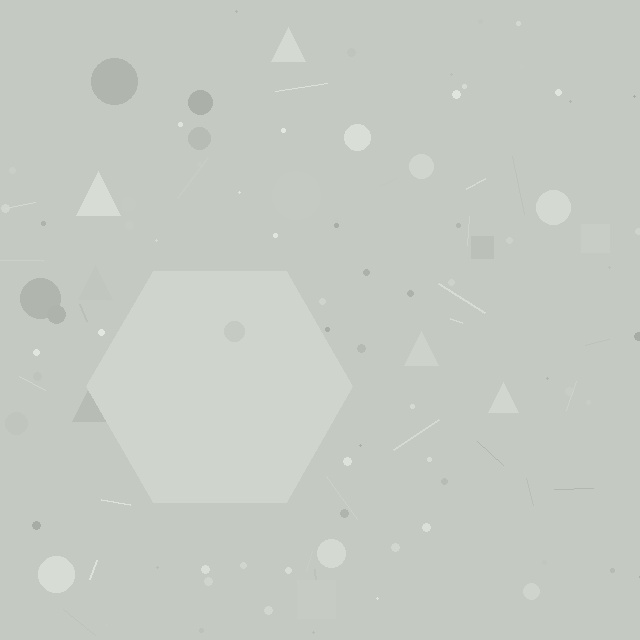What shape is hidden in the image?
A hexagon is hidden in the image.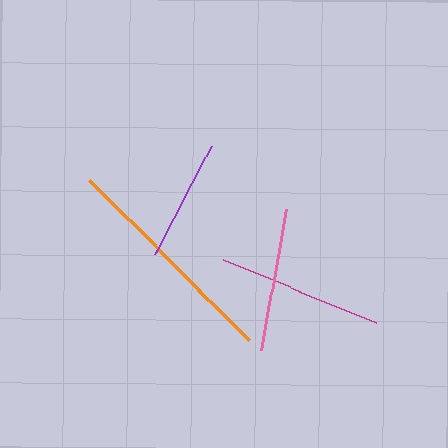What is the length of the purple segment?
The purple segment is approximately 122 pixels long.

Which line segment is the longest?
The orange line is the longest at approximately 226 pixels.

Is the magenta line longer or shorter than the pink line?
The magenta line is longer than the pink line.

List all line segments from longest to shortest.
From longest to shortest: orange, magenta, pink, purple.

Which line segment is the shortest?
The purple line is the shortest at approximately 122 pixels.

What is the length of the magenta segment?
The magenta segment is approximately 166 pixels long.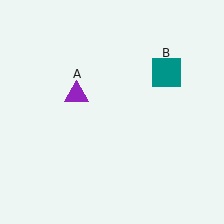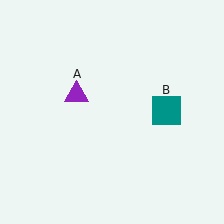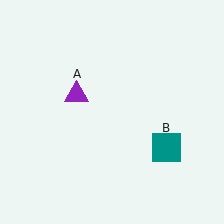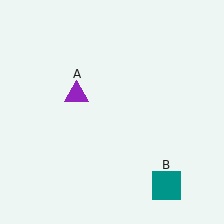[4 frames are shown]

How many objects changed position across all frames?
1 object changed position: teal square (object B).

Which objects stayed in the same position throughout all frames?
Purple triangle (object A) remained stationary.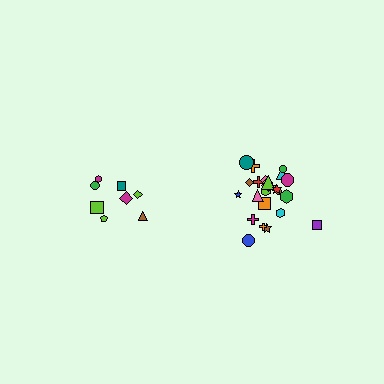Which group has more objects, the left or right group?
The right group.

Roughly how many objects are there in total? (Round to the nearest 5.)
Roughly 35 objects in total.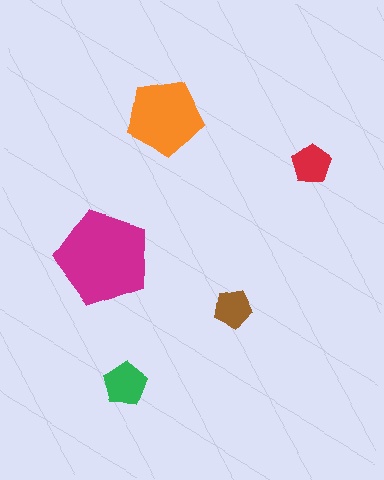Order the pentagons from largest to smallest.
the magenta one, the orange one, the green one, the red one, the brown one.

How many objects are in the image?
There are 5 objects in the image.